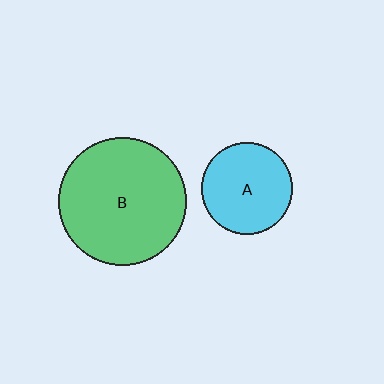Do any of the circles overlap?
No, none of the circles overlap.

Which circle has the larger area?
Circle B (green).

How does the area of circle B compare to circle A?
Approximately 2.0 times.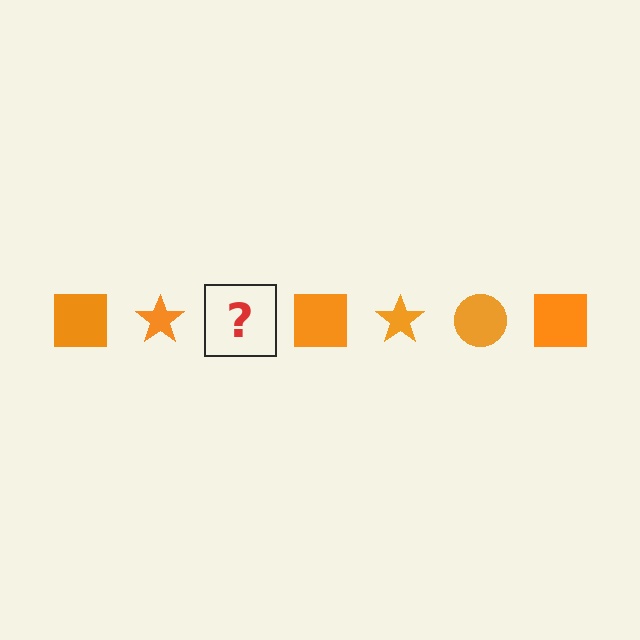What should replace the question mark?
The question mark should be replaced with an orange circle.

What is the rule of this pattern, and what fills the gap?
The rule is that the pattern cycles through square, star, circle shapes in orange. The gap should be filled with an orange circle.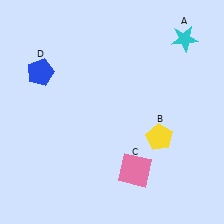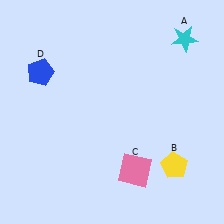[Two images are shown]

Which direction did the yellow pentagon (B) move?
The yellow pentagon (B) moved down.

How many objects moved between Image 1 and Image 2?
1 object moved between the two images.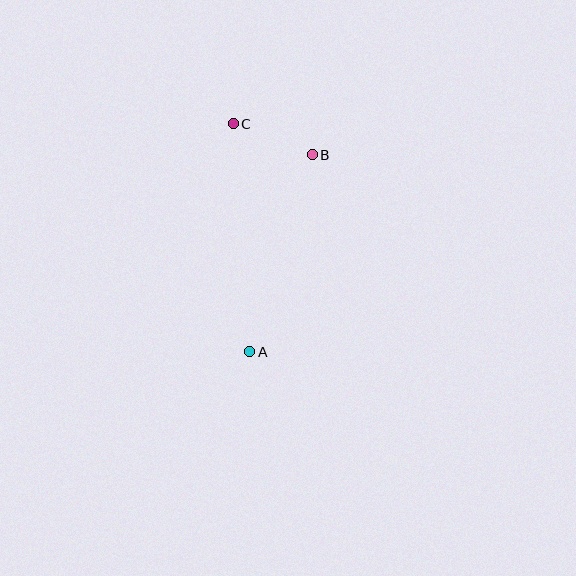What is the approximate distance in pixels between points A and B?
The distance between A and B is approximately 207 pixels.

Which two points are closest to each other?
Points B and C are closest to each other.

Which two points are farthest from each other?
Points A and C are farthest from each other.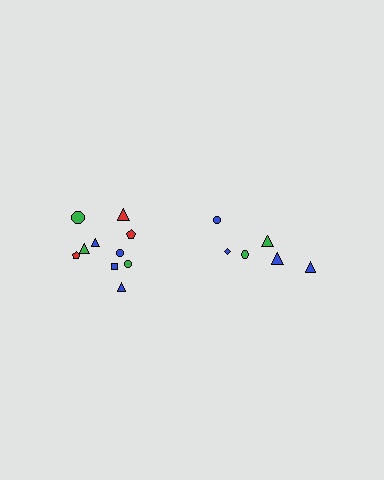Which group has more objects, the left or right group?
The left group.